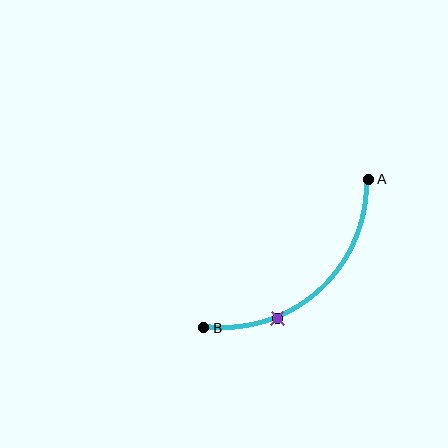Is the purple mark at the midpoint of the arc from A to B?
No. The purple mark lies on the arc but is closer to endpoint B. The arc midpoint would be at the point on the curve equidistant along the arc from both A and B.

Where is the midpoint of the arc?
The arc midpoint is the point on the curve farthest from the straight line joining A and B. It sits below and to the right of that line.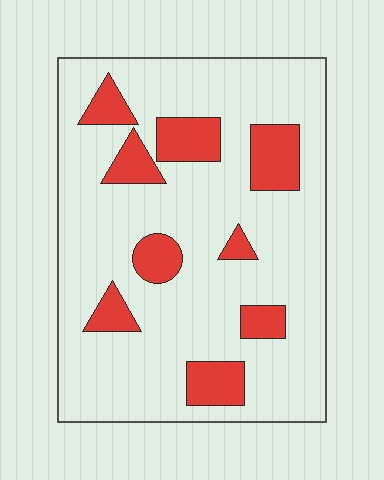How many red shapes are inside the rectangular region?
9.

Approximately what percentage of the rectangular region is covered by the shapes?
Approximately 20%.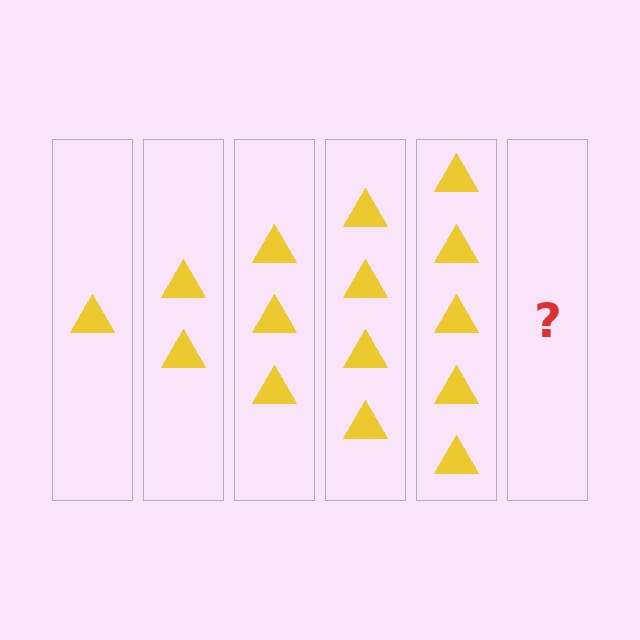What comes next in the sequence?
The next element should be 6 triangles.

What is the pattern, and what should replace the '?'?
The pattern is that each step adds one more triangle. The '?' should be 6 triangles.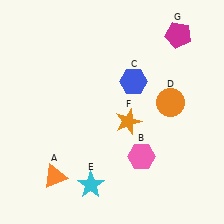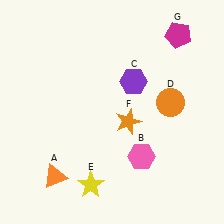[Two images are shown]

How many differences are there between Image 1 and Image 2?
There are 2 differences between the two images.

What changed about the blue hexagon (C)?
In Image 1, C is blue. In Image 2, it changed to purple.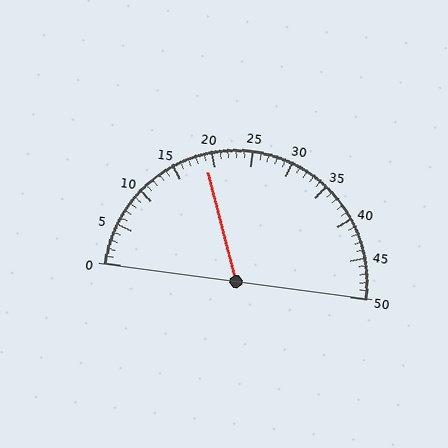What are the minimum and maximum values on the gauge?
The gauge ranges from 0 to 50.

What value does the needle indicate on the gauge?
The needle indicates approximately 19.